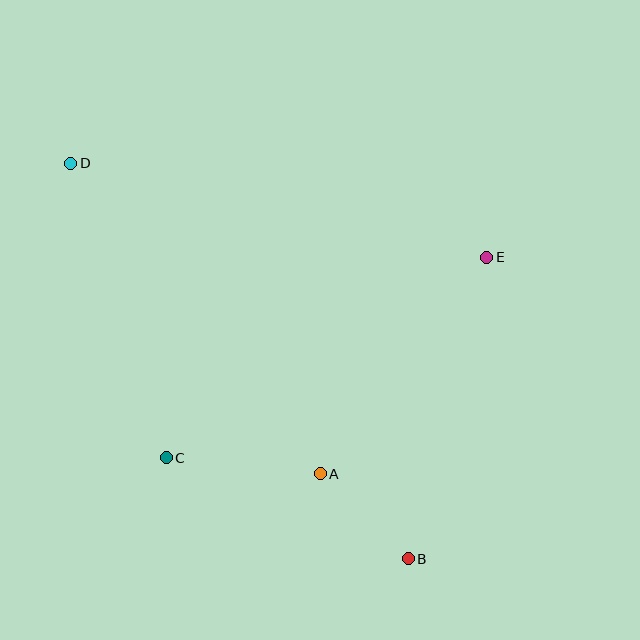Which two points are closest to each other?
Points A and B are closest to each other.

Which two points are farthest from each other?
Points B and D are farthest from each other.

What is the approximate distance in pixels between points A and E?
The distance between A and E is approximately 273 pixels.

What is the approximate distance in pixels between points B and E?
The distance between B and E is approximately 311 pixels.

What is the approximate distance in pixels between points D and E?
The distance between D and E is approximately 427 pixels.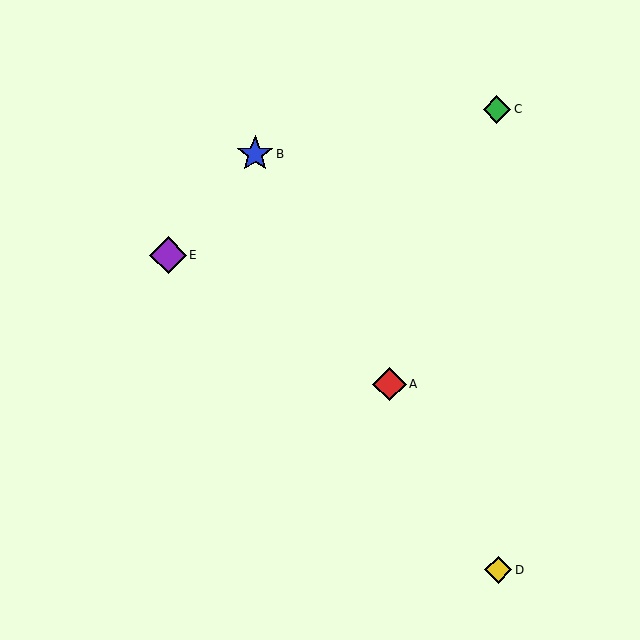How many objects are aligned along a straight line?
3 objects (A, B, D) are aligned along a straight line.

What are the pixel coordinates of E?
Object E is at (168, 255).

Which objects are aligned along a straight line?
Objects A, B, D are aligned along a straight line.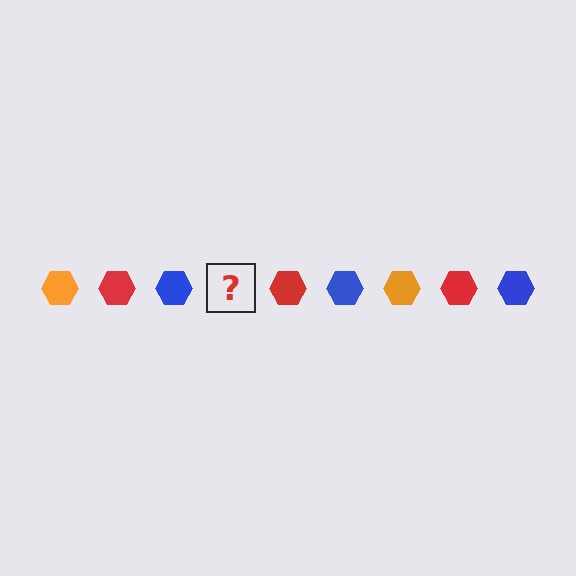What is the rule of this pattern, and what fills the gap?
The rule is that the pattern cycles through orange, red, blue hexagons. The gap should be filled with an orange hexagon.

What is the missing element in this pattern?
The missing element is an orange hexagon.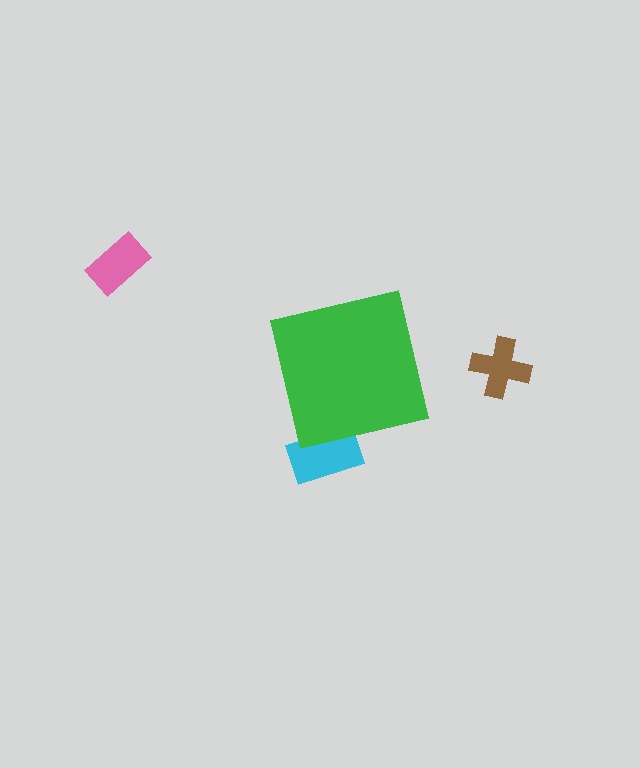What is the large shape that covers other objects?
A green square.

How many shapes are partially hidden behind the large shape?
1 shape is partially hidden.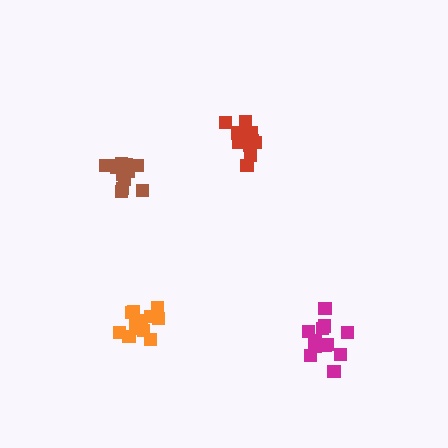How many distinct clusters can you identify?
There are 4 distinct clusters.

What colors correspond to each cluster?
The clusters are colored: red, orange, brown, magenta.